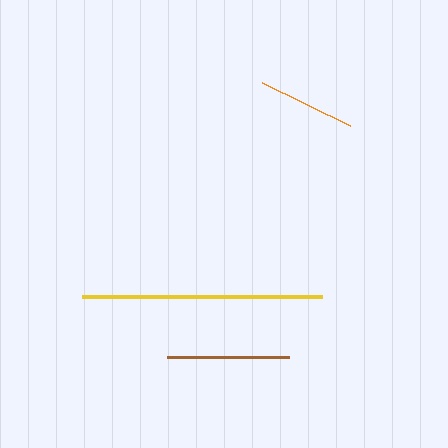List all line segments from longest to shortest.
From longest to shortest: yellow, brown, orange.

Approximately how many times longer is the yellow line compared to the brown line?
The yellow line is approximately 2.0 times the length of the brown line.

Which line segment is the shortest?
The orange line is the shortest at approximately 98 pixels.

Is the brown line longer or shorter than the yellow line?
The yellow line is longer than the brown line.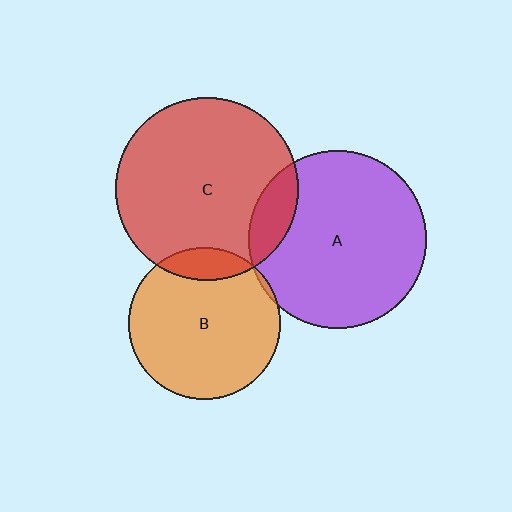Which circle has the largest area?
Circle C (red).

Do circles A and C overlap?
Yes.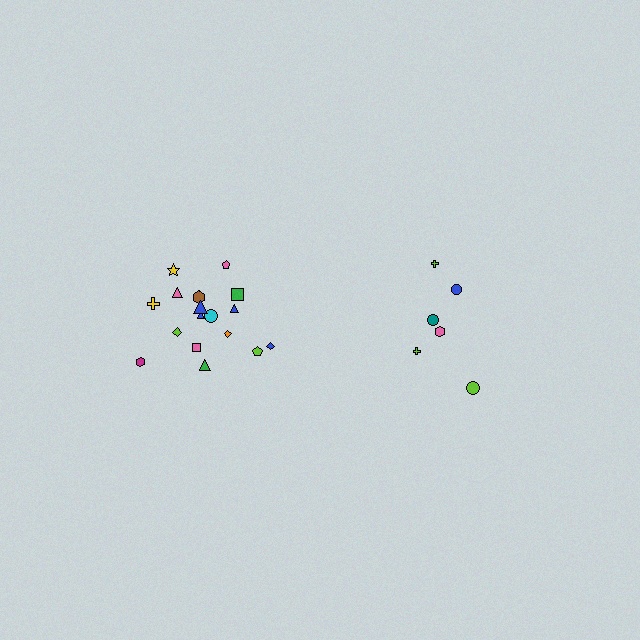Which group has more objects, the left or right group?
The left group.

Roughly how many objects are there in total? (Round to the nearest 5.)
Roughly 25 objects in total.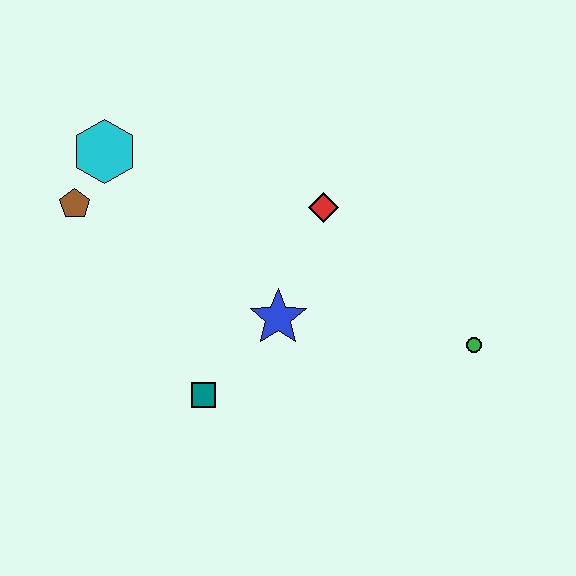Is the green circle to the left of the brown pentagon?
No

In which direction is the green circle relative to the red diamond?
The green circle is to the right of the red diamond.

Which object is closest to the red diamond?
The blue star is closest to the red diamond.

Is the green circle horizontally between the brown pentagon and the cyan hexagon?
No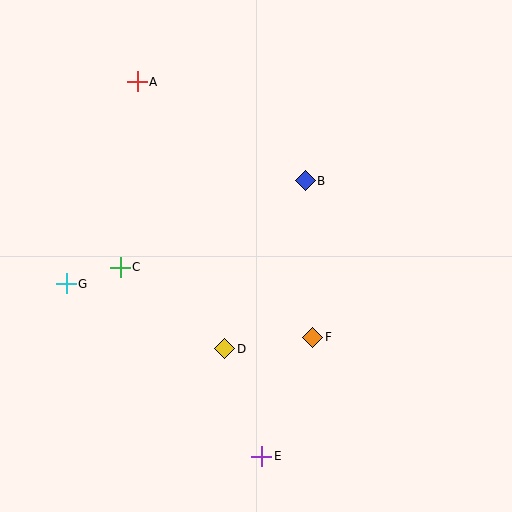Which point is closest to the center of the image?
Point B at (305, 181) is closest to the center.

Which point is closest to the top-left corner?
Point A is closest to the top-left corner.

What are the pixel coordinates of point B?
Point B is at (305, 181).